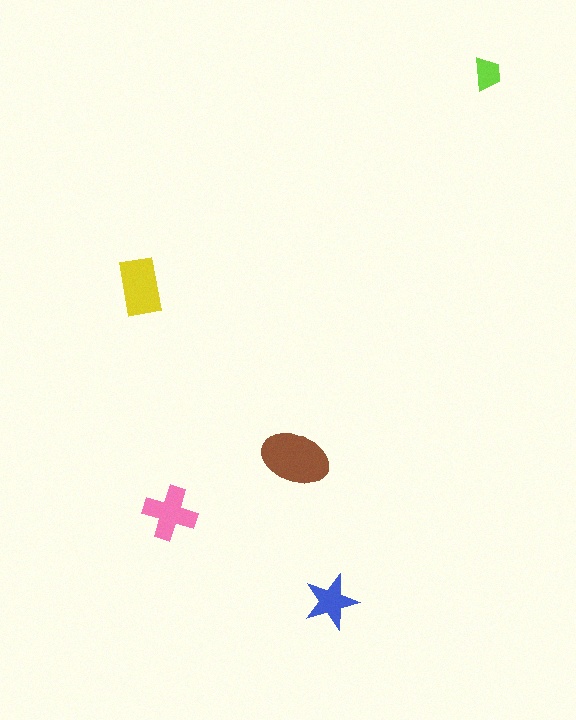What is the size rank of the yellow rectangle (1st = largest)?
2nd.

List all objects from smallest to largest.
The lime trapezoid, the blue star, the pink cross, the yellow rectangle, the brown ellipse.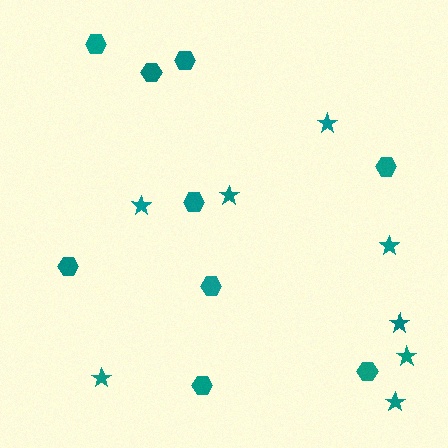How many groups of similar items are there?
There are 2 groups: one group of hexagons (9) and one group of stars (8).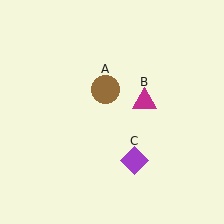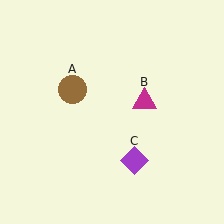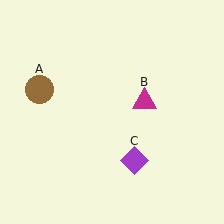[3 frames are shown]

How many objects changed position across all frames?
1 object changed position: brown circle (object A).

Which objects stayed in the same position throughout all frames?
Magenta triangle (object B) and purple diamond (object C) remained stationary.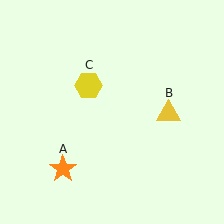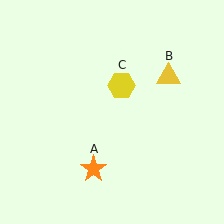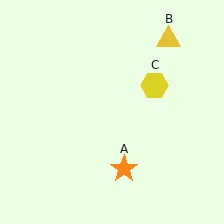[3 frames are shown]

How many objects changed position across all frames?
3 objects changed position: orange star (object A), yellow triangle (object B), yellow hexagon (object C).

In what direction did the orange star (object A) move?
The orange star (object A) moved right.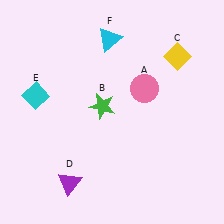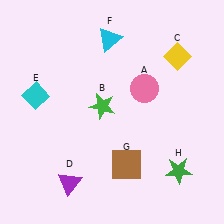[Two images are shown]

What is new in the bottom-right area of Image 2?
A brown square (G) was added in the bottom-right area of Image 2.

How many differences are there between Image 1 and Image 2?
There are 2 differences between the two images.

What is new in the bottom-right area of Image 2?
A green star (H) was added in the bottom-right area of Image 2.